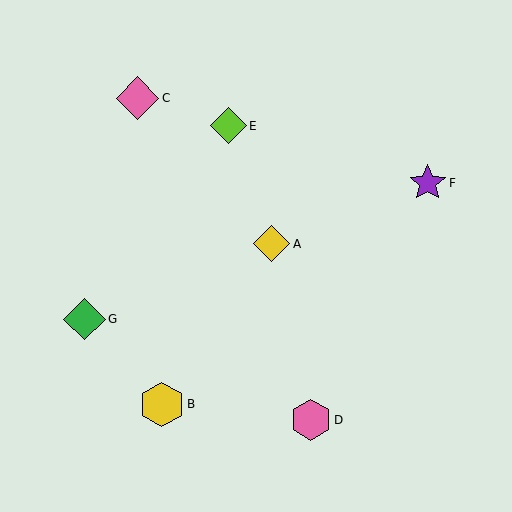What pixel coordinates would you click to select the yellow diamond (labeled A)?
Click at (272, 244) to select the yellow diamond A.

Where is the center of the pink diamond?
The center of the pink diamond is at (138, 98).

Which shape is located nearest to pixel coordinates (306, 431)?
The pink hexagon (labeled D) at (311, 420) is nearest to that location.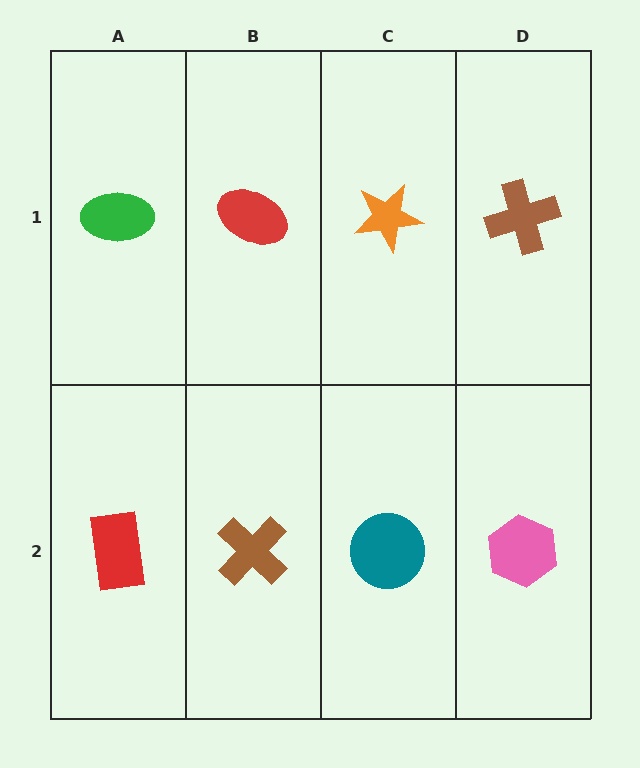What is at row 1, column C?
An orange star.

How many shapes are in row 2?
4 shapes.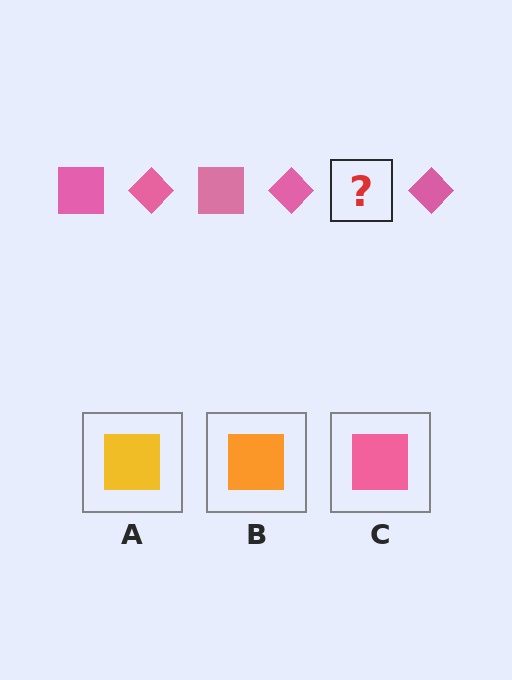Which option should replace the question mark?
Option C.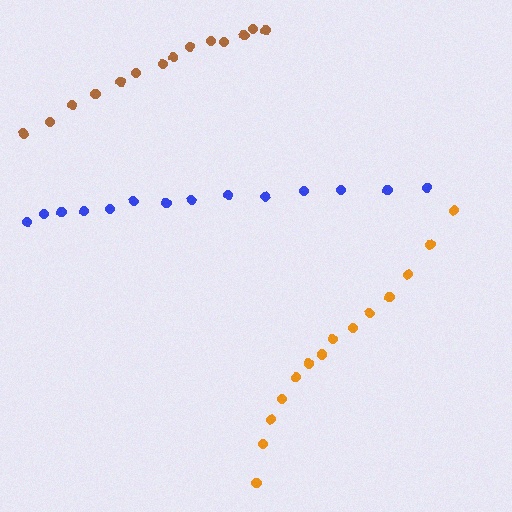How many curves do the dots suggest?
There are 3 distinct paths.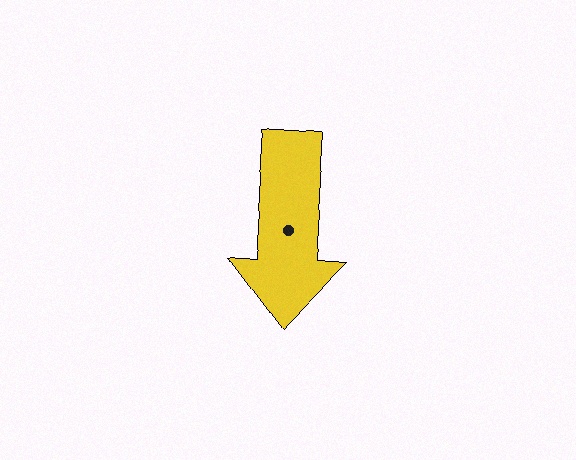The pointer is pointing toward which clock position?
Roughly 6 o'clock.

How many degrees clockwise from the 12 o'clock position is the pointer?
Approximately 184 degrees.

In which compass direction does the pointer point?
South.